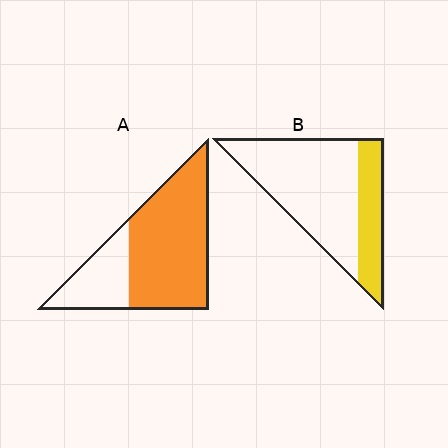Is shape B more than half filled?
No.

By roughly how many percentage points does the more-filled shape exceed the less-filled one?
By roughly 45 percentage points (A over B).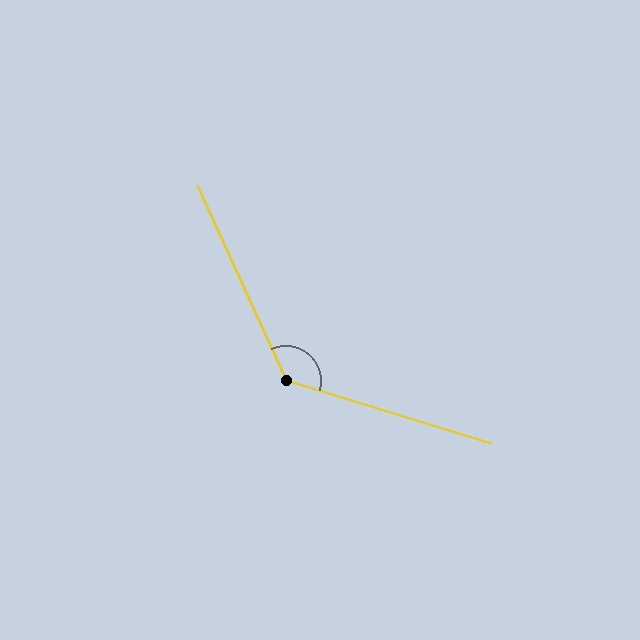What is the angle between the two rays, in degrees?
Approximately 131 degrees.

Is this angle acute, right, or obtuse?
It is obtuse.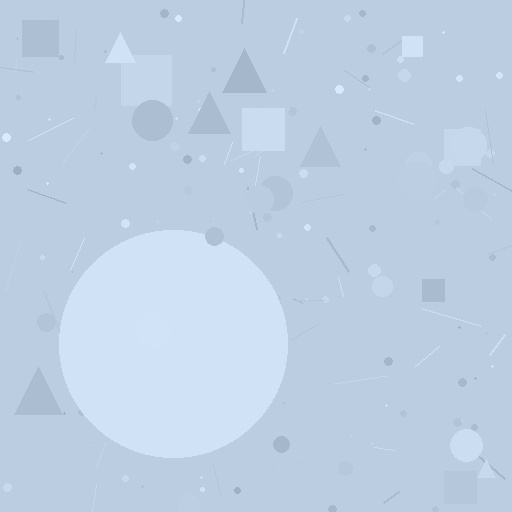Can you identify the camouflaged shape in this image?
The camouflaged shape is a circle.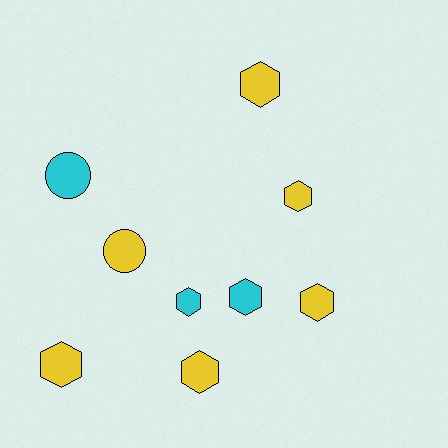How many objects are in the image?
There are 9 objects.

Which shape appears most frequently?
Hexagon, with 7 objects.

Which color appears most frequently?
Yellow, with 6 objects.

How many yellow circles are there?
There is 1 yellow circle.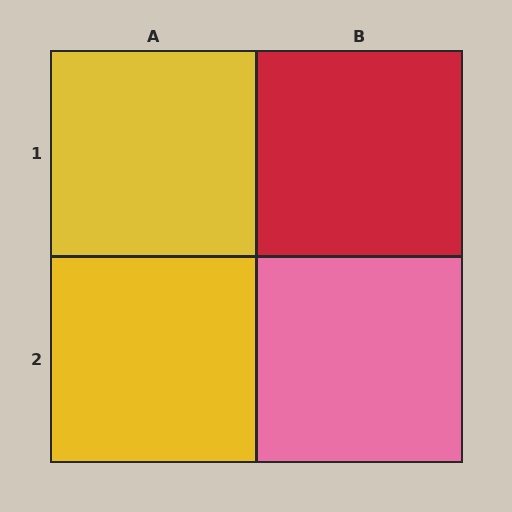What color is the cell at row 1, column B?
Red.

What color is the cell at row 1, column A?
Yellow.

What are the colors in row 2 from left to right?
Yellow, pink.